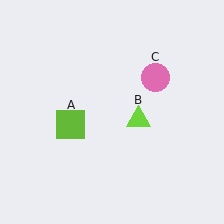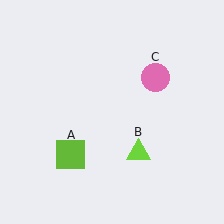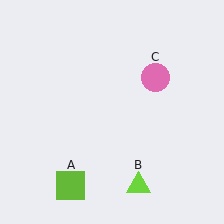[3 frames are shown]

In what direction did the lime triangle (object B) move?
The lime triangle (object B) moved down.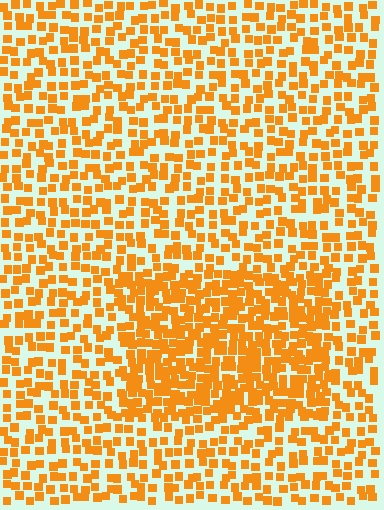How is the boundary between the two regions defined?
The boundary is defined by a change in element density (approximately 1.8x ratio). All elements are the same color, size, and shape.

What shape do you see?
I see a rectangle.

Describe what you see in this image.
The image contains small orange elements arranged at two different densities. A rectangle-shaped region is visible where the elements are more densely packed than the surrounding area.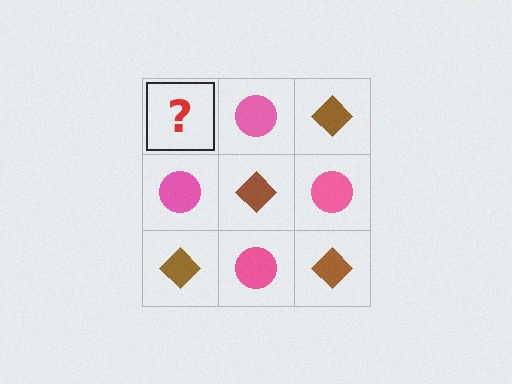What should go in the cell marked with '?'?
The missing cell should contain a brown diamond.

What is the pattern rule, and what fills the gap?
The rule is that it alternates brown diamond and pink circle in a checkerboard pattern. The gap should be filled with a brown diamond.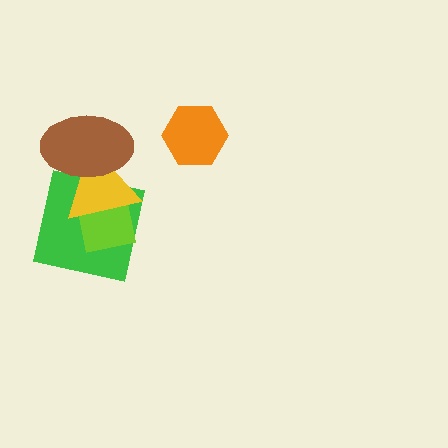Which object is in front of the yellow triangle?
The brown ellipse is in front of the yellow triangle.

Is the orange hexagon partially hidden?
No, no other shape covers it.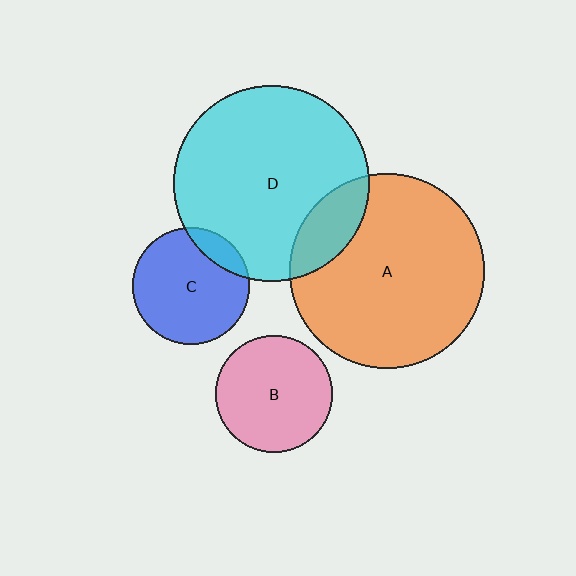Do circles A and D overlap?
Yes.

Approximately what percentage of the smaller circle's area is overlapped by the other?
Approximately 15%.